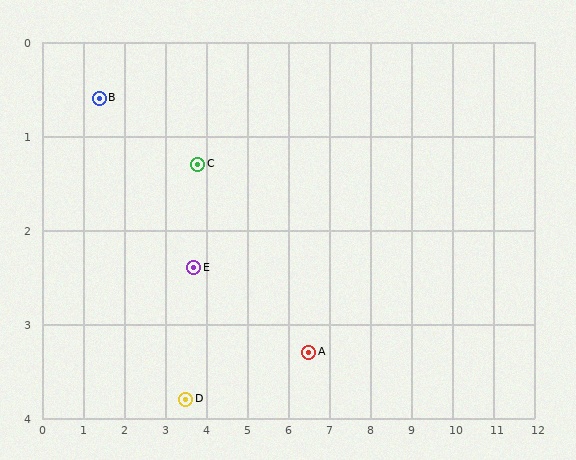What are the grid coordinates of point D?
Point D is at approximately (3.5, 3.8).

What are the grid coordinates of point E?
Point E is at approximately (3.7, 2.4).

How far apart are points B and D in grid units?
Points B and D are about 3.8 grid units apart.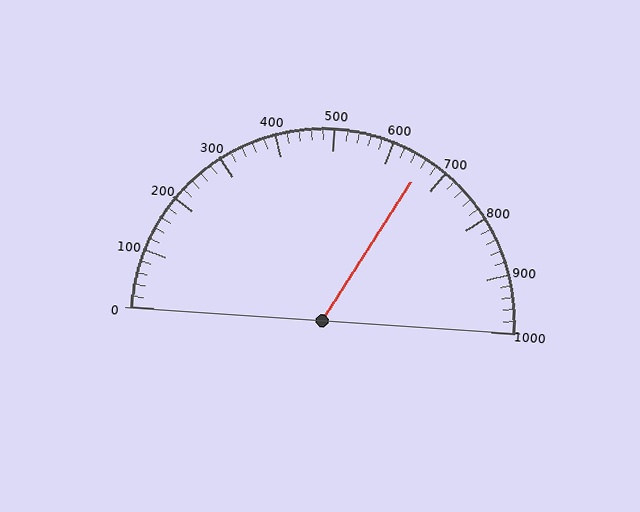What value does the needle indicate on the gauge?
The needle indicates approximately 660.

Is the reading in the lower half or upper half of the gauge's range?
The reading is in the upper half of the range (0 to 1000).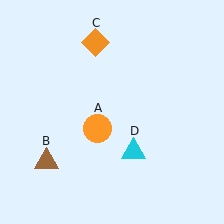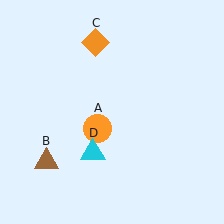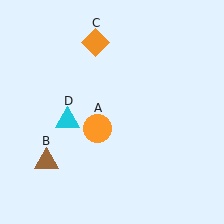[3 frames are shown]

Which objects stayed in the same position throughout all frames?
Orange circle (object A) and brown triangle (object B) and orange diamond (object C) remained stationary.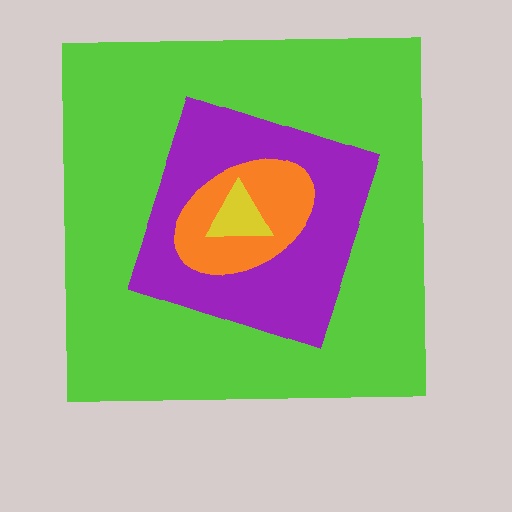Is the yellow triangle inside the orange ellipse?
Yes.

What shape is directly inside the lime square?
The purple diamond.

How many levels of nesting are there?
4.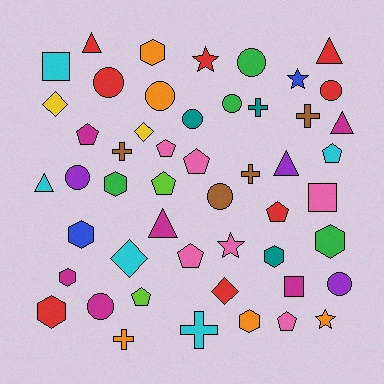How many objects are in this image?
There are 50 objects.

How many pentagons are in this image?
There are 9 pentagons.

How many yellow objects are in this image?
There are 2 yellow objects.